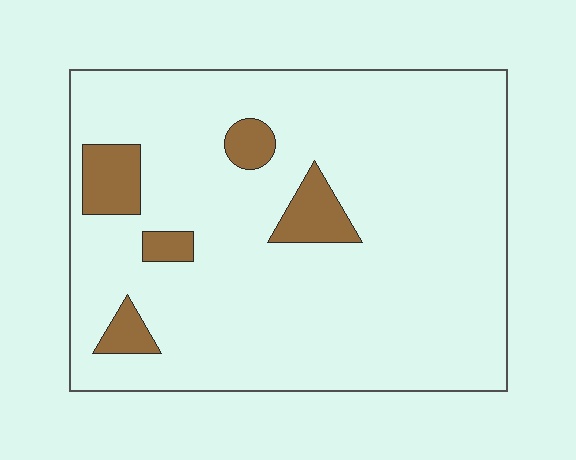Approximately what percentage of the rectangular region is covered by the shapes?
Approximately 10%.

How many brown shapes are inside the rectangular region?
5.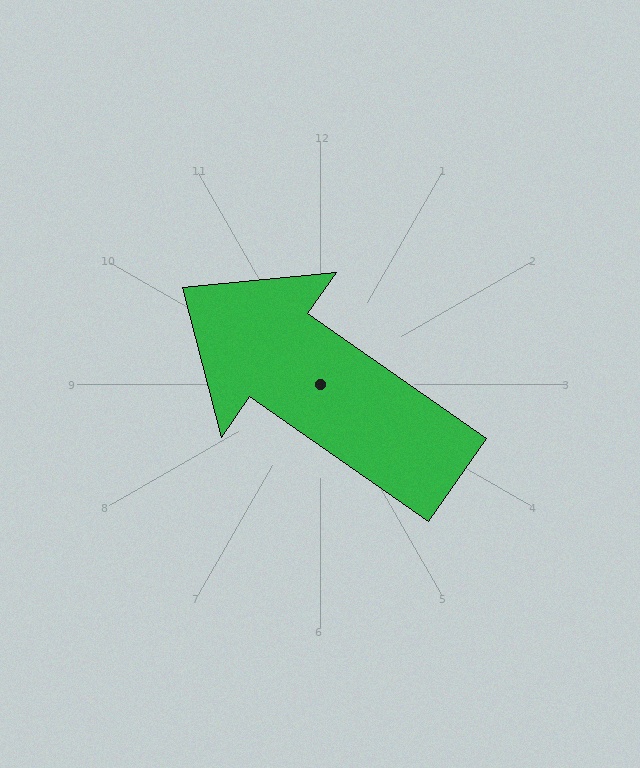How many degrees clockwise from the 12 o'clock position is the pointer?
Approximately 305 degrees.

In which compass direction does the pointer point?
Northwest.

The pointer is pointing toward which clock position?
Roughly 10 o'clock.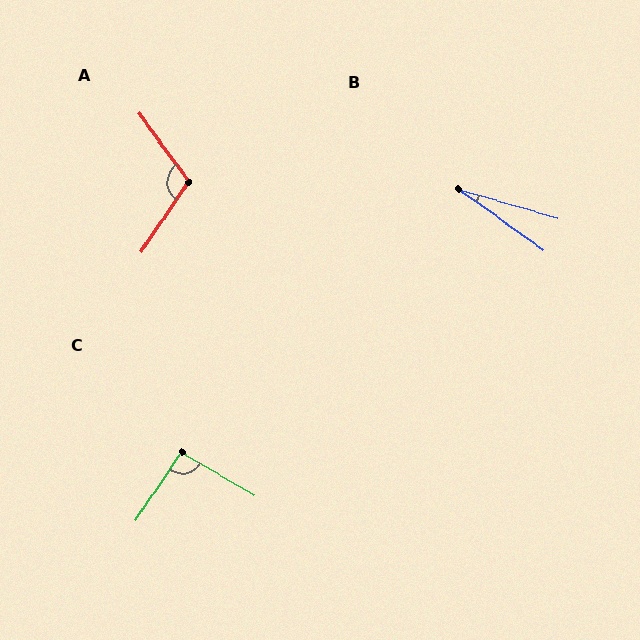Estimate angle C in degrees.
Approximately 94 degrees.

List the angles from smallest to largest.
B (19°), C (94°), A (109°).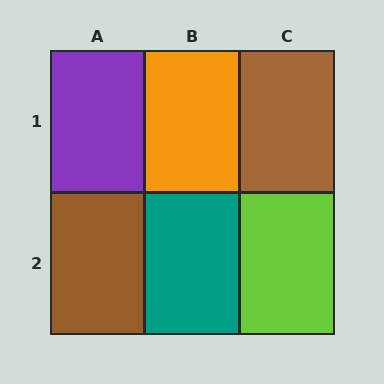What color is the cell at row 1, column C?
Brown.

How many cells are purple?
1 cell is purple.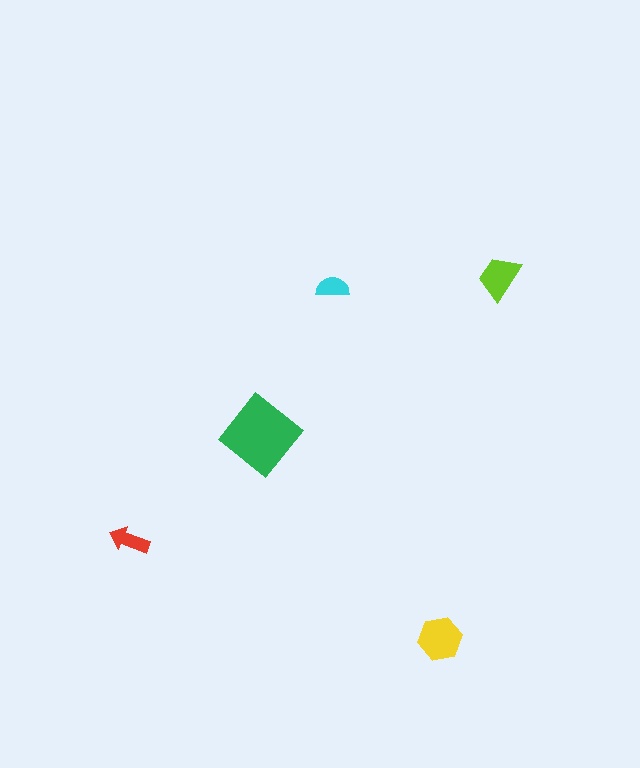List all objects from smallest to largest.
The cyan semicircle, the red arrow, the lime trapezoid, the yellow hexagon, the green diamond.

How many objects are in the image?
There are 5 objects in the image.